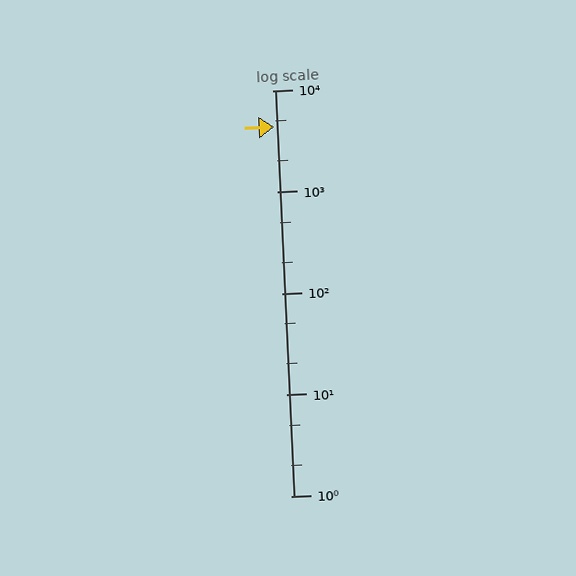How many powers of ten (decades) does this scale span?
The scale spans 4 decades, from 1 to 10000.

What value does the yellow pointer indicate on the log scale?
The pointer indicates approximately 4400.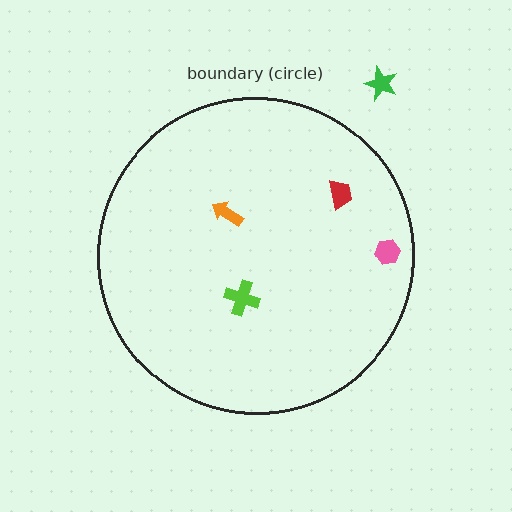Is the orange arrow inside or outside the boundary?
Inside.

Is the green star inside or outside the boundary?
Outside.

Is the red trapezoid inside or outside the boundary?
Inside.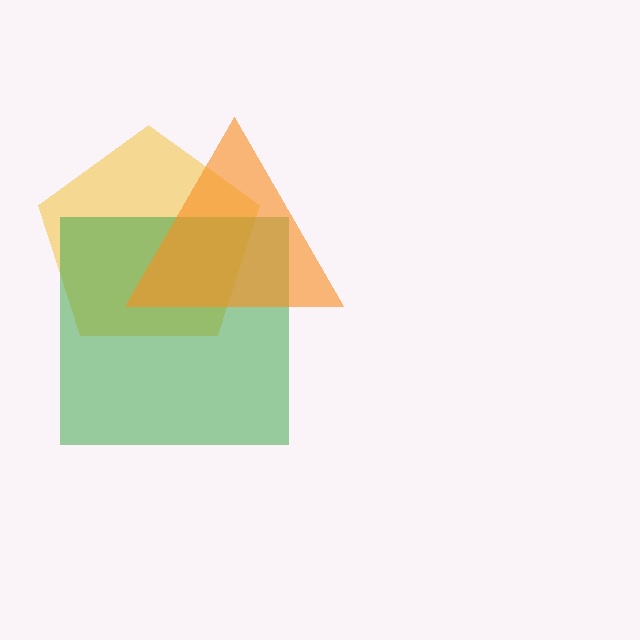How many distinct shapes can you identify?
There are 3 distinct shapes: a yellow pentagon, a green square, an orange triangle.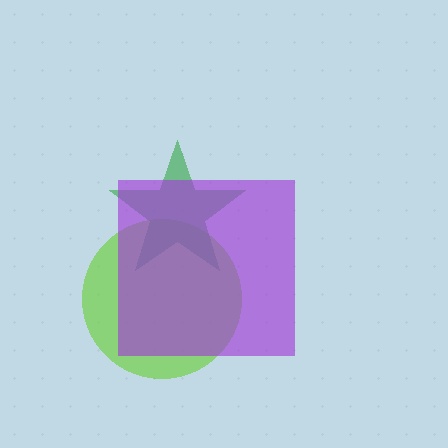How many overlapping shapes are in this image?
There are 3 overlapping shapes in the image.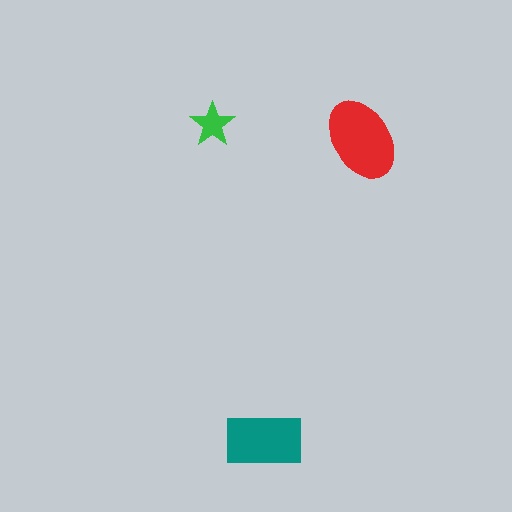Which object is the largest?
The red ellipse.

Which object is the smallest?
The green star.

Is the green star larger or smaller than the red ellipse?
Smaller.